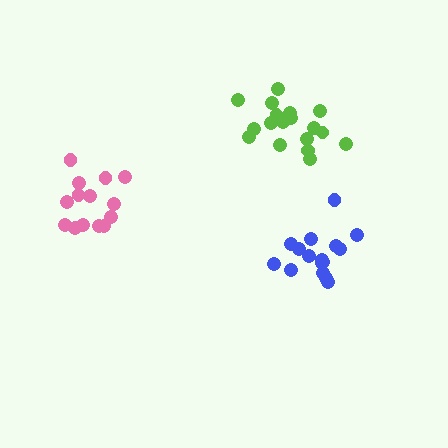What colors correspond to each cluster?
The clusters are colored: lime, blue, pink.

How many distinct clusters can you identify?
There are 3 distinct clusters.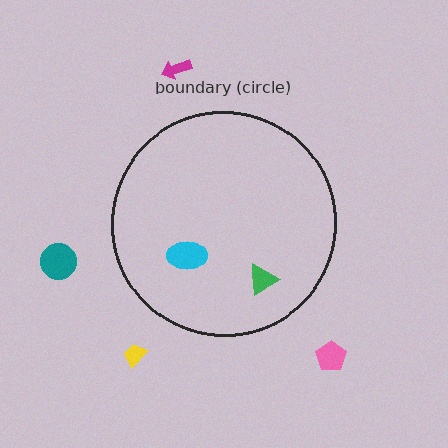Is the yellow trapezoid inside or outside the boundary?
Outside.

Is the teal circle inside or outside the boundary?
Outside.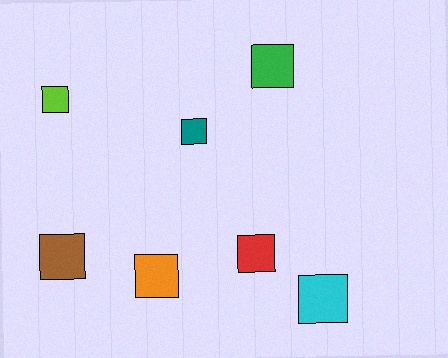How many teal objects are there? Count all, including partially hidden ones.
There is 1 teal object.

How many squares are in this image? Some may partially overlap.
There are 7 squares.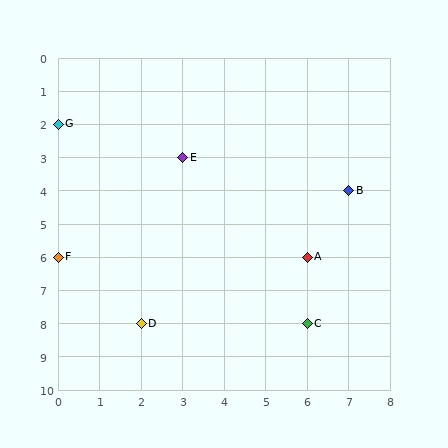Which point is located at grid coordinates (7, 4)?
Point B is at (7, 4).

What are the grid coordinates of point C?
Point C is at grid coordinates (6, 8).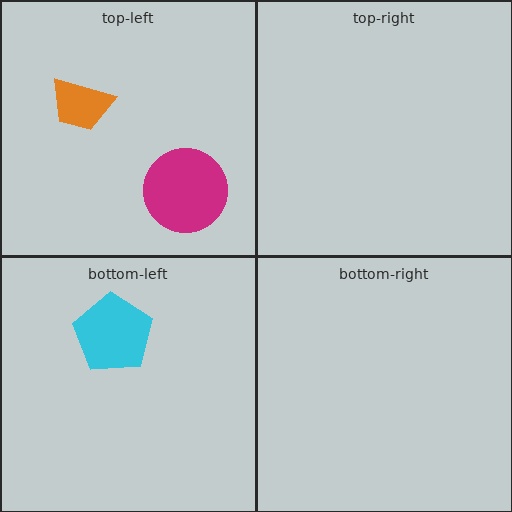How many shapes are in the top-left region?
2.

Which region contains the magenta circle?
The top-left region.